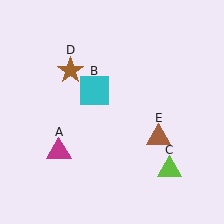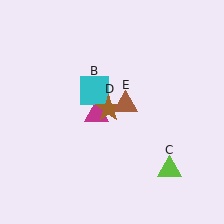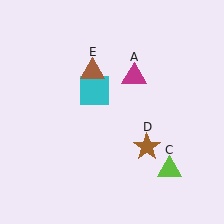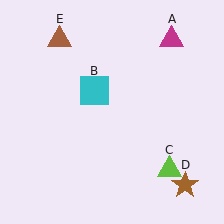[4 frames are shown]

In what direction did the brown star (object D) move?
The brown star (object D) moved down and to the right.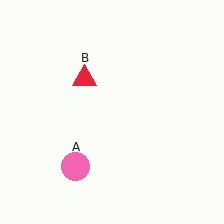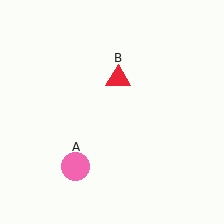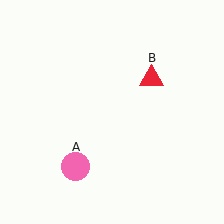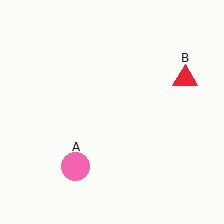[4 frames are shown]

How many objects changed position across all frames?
1 object changed position: red triangle (object B).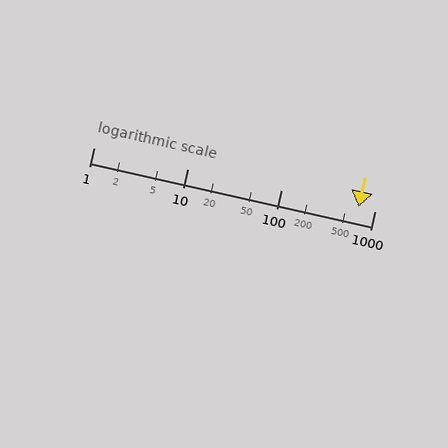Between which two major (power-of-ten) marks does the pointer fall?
The pointer is between 100 and 1000.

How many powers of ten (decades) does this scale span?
The scale spans 3 decades, from 1 to 1000.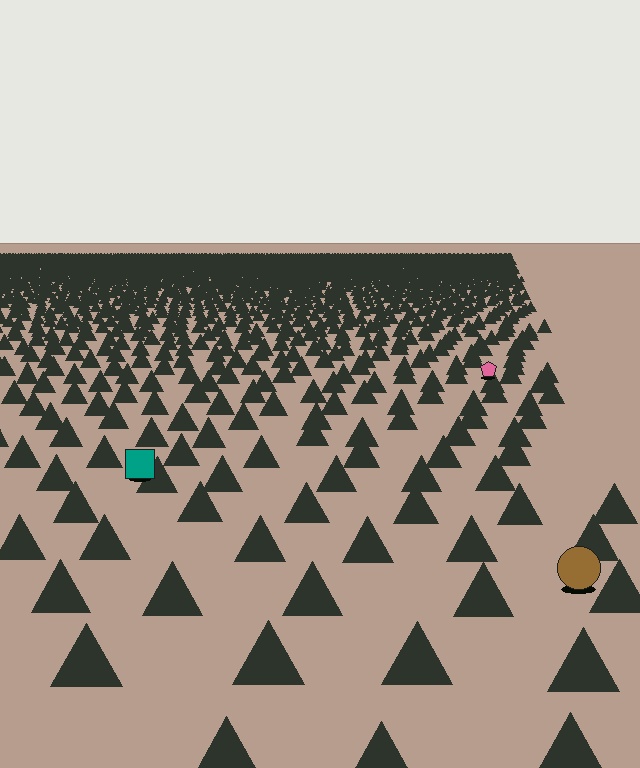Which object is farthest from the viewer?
The pink pentagon is farthest from the viewer. It appears smaller and the ground texture around it is denser.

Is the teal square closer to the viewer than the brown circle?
No. The brown circle is closer — you can tell from the texture gradient: the ground texture is coarser near it.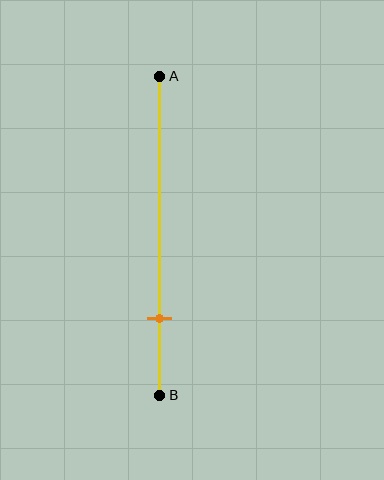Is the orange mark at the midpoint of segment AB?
No, the mark is at about 75% from A, not at the 50% midpoint.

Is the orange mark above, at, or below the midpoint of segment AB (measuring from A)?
The orange mark is below the midpoint of segment AB.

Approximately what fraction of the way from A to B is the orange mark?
The orange mark is approximately 75% of the way from A to B.